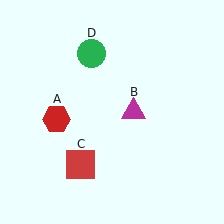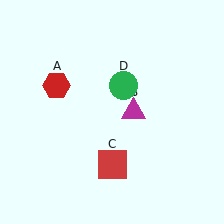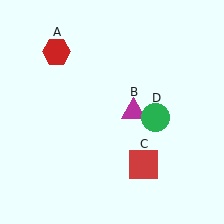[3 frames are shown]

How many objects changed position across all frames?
3 objects changed position: red hexagon (object A), red square (object C), green circle (object D).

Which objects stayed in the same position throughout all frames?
Magenta triangle (object B) remained stationary.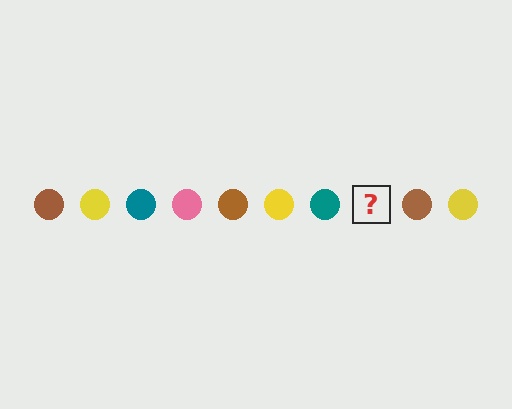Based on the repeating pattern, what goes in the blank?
The blank should be a pink circle.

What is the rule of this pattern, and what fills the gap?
The rule is that the pattern cycles through brown, yellow, teal, pink circles. The gap should be filled with a pink circle.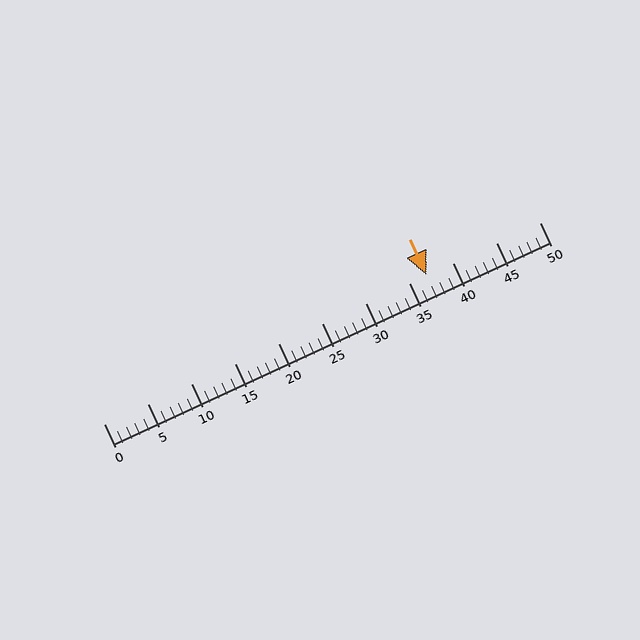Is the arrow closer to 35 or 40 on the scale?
The arrow is closer to 35.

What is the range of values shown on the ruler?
The ruler shows values from 0 to 50.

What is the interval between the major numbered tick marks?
The major tick marks are spaced 5 units apart.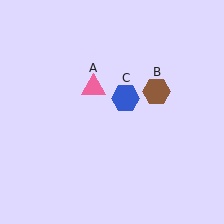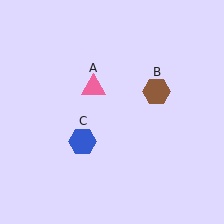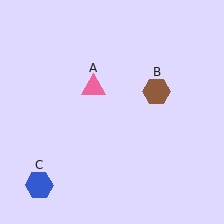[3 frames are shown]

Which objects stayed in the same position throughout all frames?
Pink triangle (object A) and brown hexagon (object B) remained stationary.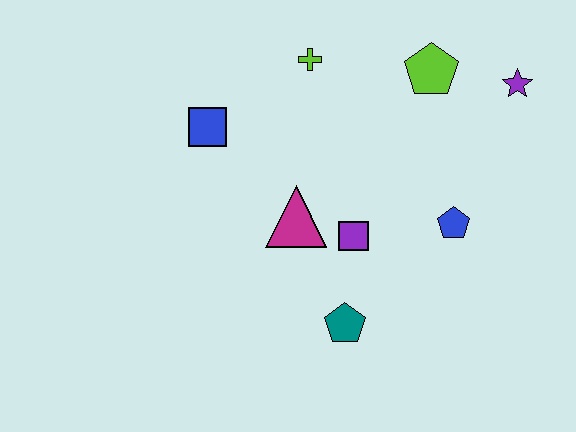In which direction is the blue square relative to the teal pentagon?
The blue square is above the teal pentagon.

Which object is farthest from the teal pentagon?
The purple star is farthest from the teal pentagon.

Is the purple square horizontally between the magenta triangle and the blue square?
No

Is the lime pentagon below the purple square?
No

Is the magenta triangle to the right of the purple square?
No